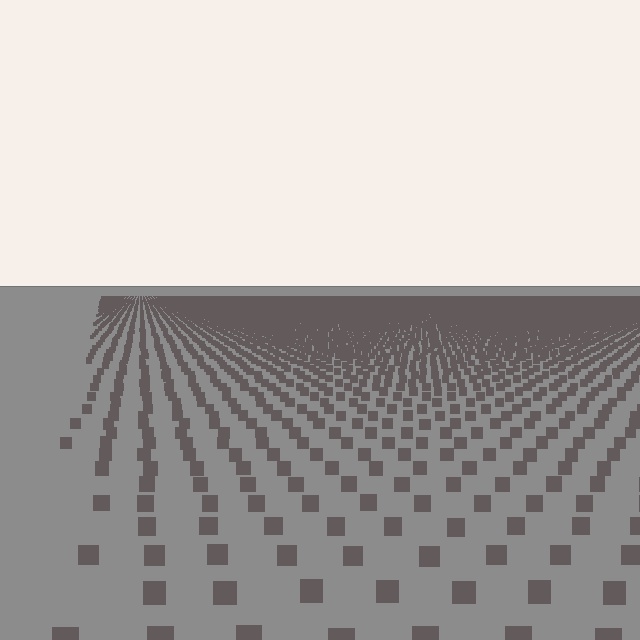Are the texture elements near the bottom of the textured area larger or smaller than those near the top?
Larger. Near the bottom, elements are closer to the viewer and appear at a bigger on-screen size.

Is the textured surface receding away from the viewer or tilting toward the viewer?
The surface is receding away from the viewer. Texture elements get smaller and denser toward the top.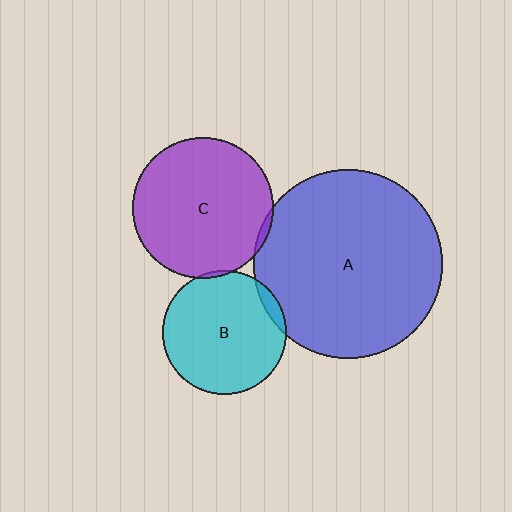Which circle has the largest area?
Circle A (blue).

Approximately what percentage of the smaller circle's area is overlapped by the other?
Approximately 5%.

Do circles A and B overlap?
Yes.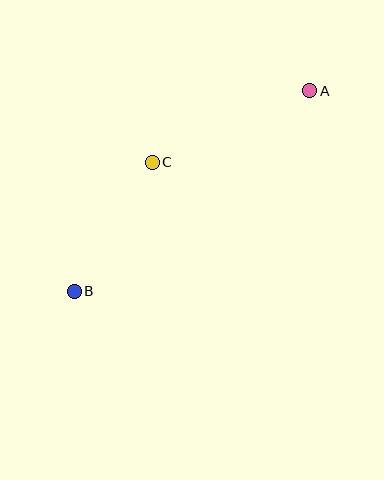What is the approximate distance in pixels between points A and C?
The distance between A and C is approximately 173 pixels.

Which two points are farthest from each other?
Points A and B are farthest from each other.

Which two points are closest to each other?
Points B and C are closest to each other.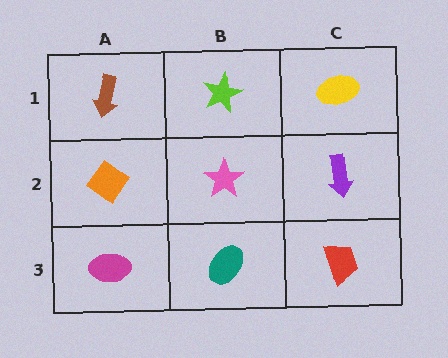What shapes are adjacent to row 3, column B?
A pink star (row 2, column B), a magenta ellipse (row 3, column A), a red trapezoid (row 3, column C).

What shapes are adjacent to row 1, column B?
A pink star (row 2, column B), a brown arrow (row 1, column A), a yellow ellipse (row 1, column C).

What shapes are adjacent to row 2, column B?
A lime star (row 1, column B), a teal ellipse (row 3, column B), an orange diamond (row 2, column A), a purple arrow (row 2, column C).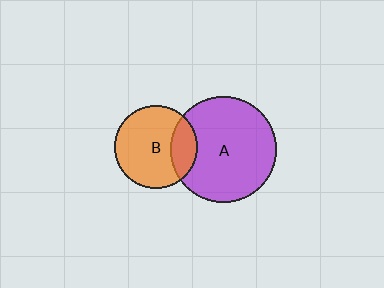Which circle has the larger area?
Circle A (purple).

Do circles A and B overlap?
Yes.